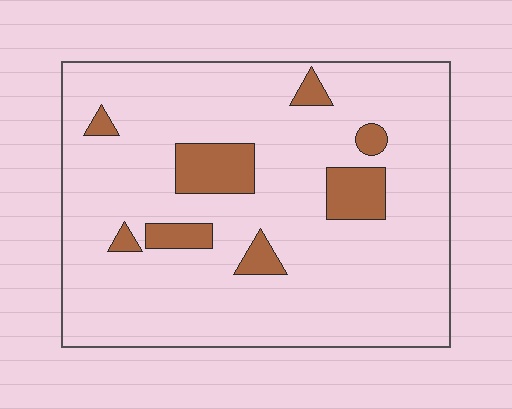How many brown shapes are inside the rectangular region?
8.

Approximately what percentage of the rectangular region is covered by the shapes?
Approximately 10%.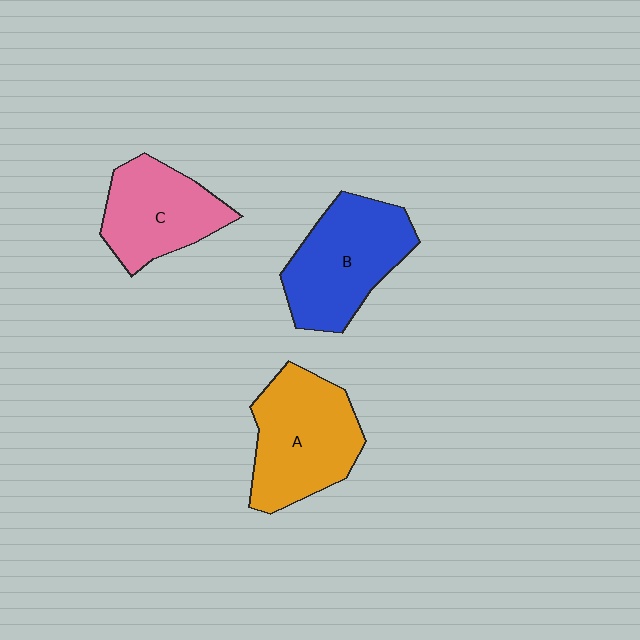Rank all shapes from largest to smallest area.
From largest to smallest: A (orange), B (blue), C (pink).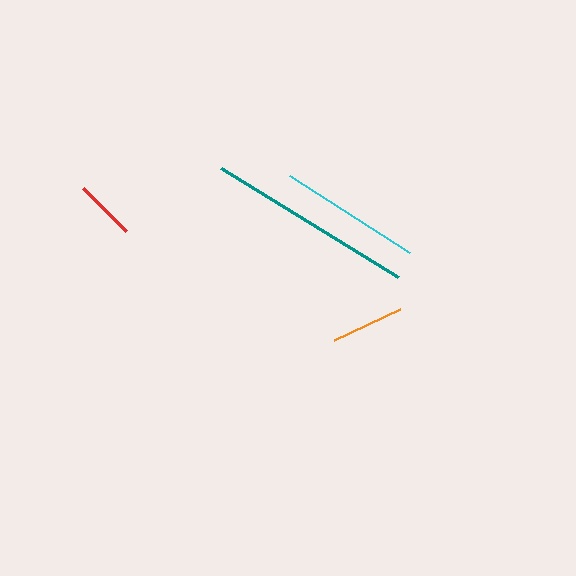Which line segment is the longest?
The teal line is the longest at approximately 208 pixels.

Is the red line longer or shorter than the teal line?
The teal line is longer than the red line.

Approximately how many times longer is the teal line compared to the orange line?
The teal line is approximately 2.9 times the length of the orange line.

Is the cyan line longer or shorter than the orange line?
The cyan line is longer than the orange line.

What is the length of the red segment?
The red segment is approximately 60 pixels long.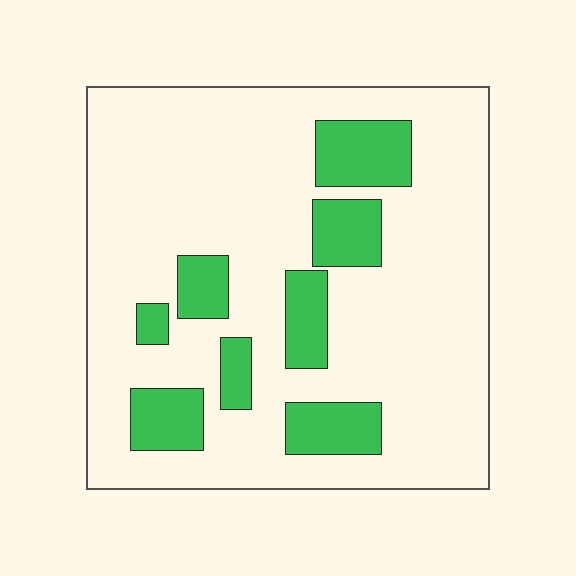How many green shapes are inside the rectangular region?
8.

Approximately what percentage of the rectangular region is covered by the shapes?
Approximately 20%.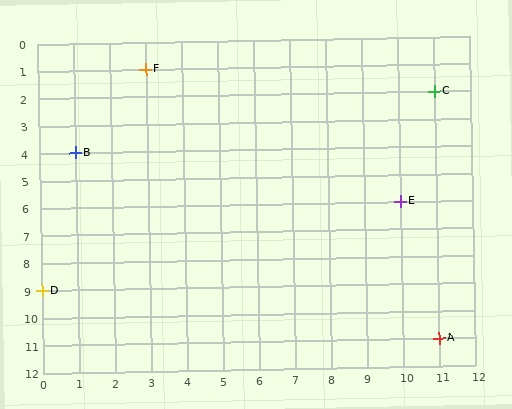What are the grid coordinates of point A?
Point A is at grid coordinates (11, 11).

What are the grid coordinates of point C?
Point C is at grid coordinates (11, 2).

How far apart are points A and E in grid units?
Points A and E are 1 column and 5 rows apart (about 5.1 grid units diagonally).